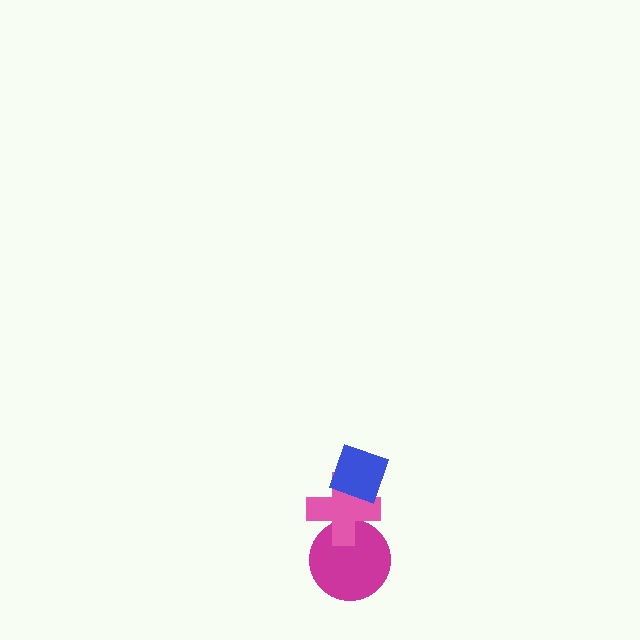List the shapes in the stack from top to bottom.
From top to bottom: the blue diamond, the pink cross, the magenta circle.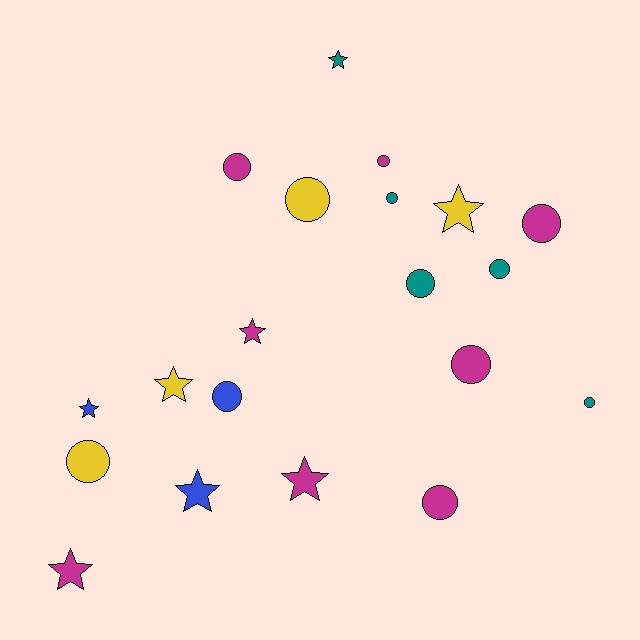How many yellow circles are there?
There are 2 yellow circles.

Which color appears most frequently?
Magenta, with 8 objects.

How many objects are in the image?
There are 20 objects.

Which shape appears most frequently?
Circle, with 12 objects.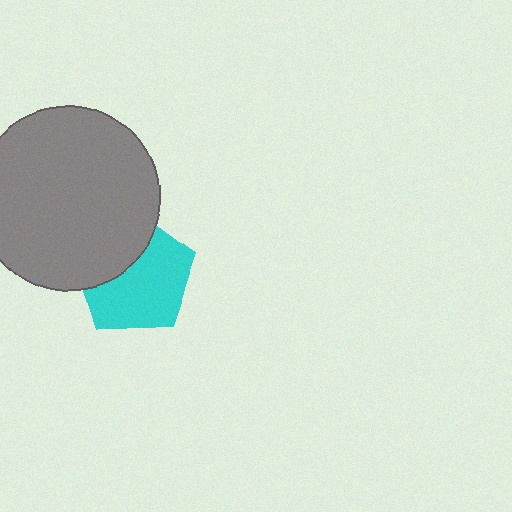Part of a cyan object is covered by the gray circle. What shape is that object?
It is a pentagon.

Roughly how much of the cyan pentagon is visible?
About half of it is visible (roughly 64%).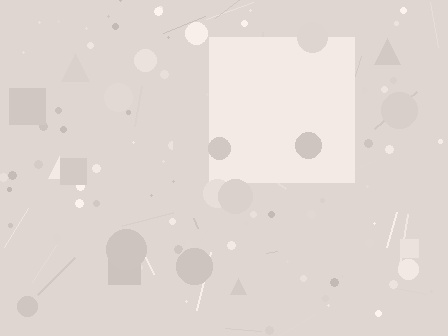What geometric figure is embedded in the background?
A square is embedded in the background.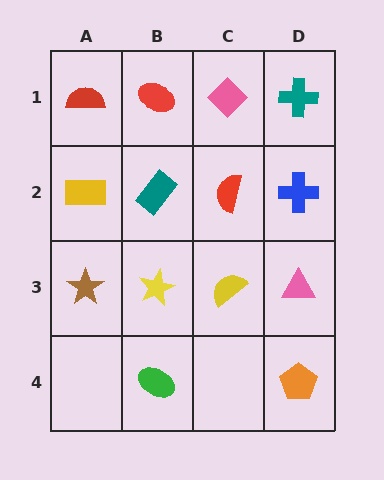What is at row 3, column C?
A yellow semicircle.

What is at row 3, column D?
A pink triangle.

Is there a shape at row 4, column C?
No, that cell is empty.